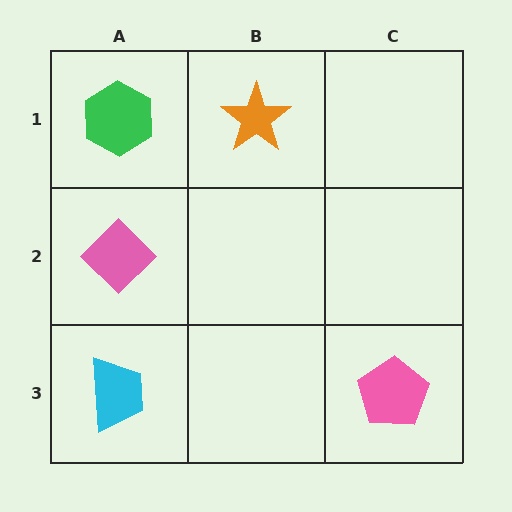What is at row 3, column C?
A pink pentagon.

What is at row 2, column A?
A pink diamond.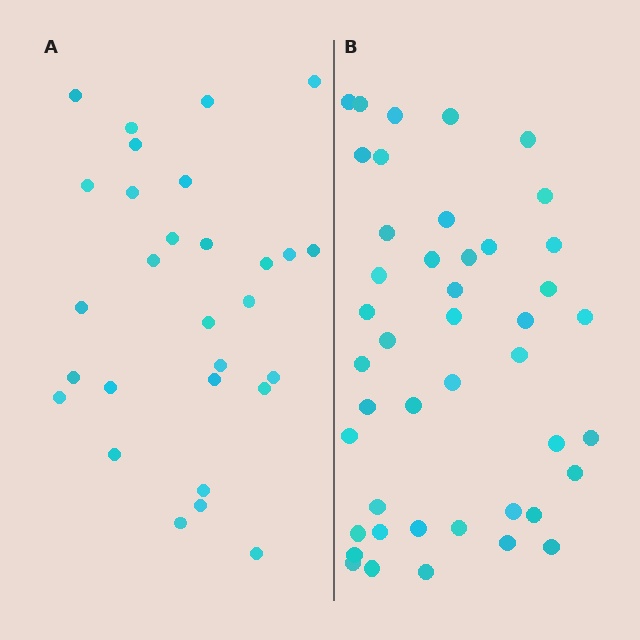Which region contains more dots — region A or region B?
Region B (the right region) has more dots.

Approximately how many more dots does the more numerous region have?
Region B has approximately 15 more dots than region A.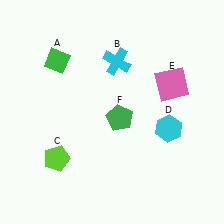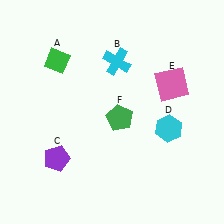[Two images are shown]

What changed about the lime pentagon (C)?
In Image 1, C is lime. In Image 2, it changed to purple.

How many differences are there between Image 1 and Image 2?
There is 1 difference between the two images.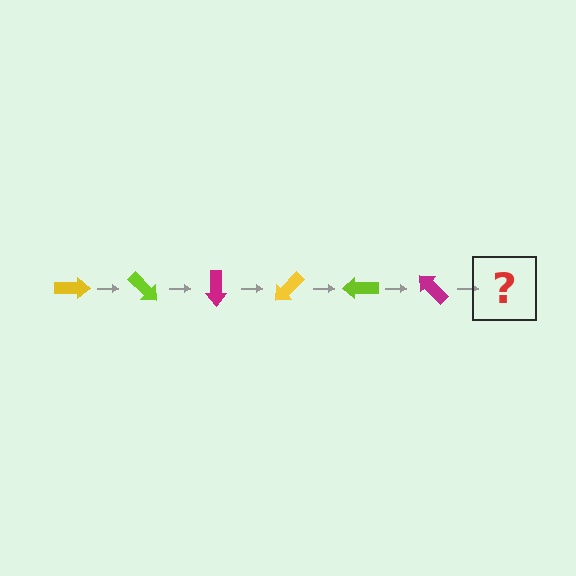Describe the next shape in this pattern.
It should be a yellow arrow, rotated 270 degrees from the start.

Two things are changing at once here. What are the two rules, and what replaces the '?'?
The two rules are that it rotates 45 degrees each step and the color cycles through yellow, lime, and magenta. The '?' should be a yellow arrow, rotated 270 degrees from the start.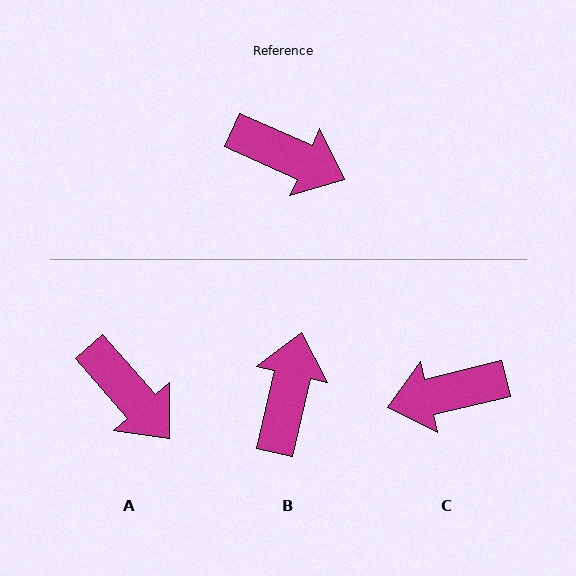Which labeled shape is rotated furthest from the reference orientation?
C, about 143 degrees away.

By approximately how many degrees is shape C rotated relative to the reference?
Approximately 143 degrees clockwise.